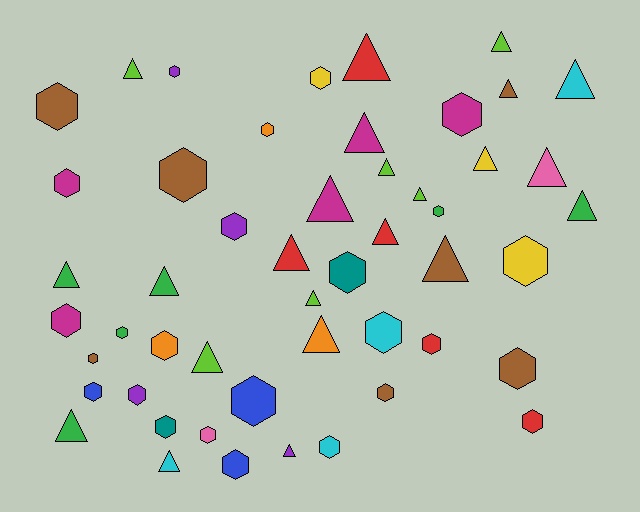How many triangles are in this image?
There are 23 triangles.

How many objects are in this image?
There are 50 objects.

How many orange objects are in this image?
There are 3 orange objects.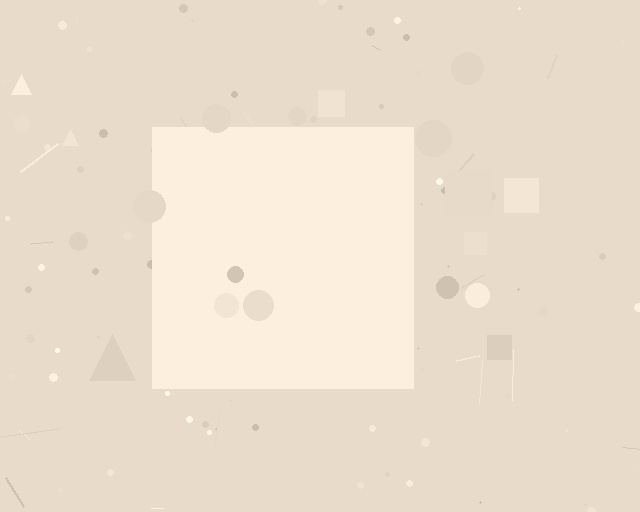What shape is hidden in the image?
A square is hidden in the image.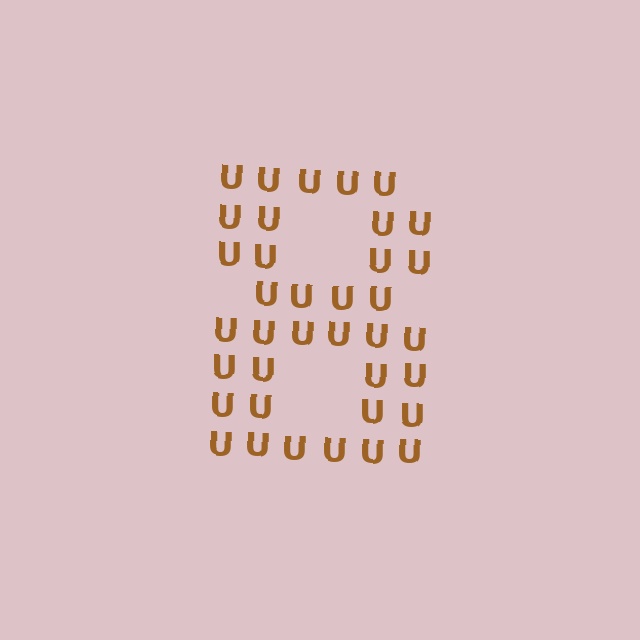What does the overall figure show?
The overall figure shows the digit 8.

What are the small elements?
The small elements are letter U's.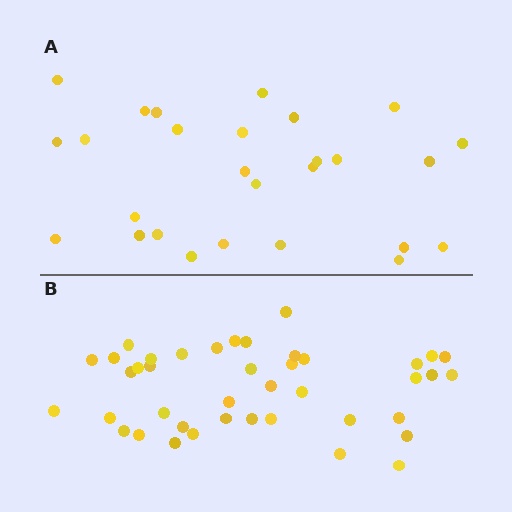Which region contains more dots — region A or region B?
Region B (the bottom region) has more dots.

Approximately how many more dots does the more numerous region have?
Region B has approximately 15 more dots than region A.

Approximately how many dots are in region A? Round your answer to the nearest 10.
About 30 dots. (The exact count is 27, which rounds to 30.)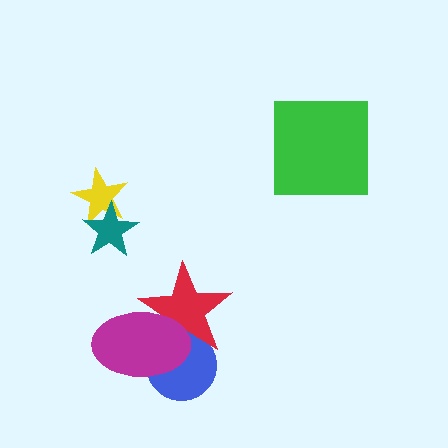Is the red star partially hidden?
Yes, it is partially covered by another shape.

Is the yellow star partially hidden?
Yes, it is partially covered by another shape.